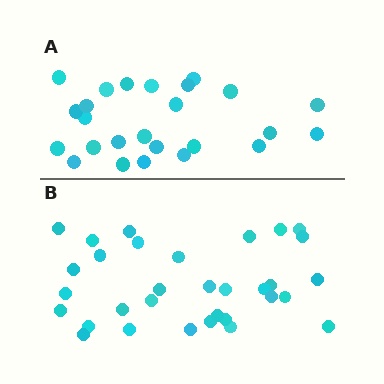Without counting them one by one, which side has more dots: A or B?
Region B (the bottom region) has more dots.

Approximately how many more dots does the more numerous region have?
Region B has roughly 8 or so more dots than region A.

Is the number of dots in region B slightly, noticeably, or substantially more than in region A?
Region B has noticeably more, but not dramatically so. The ratio is roughly 1.3 to 1.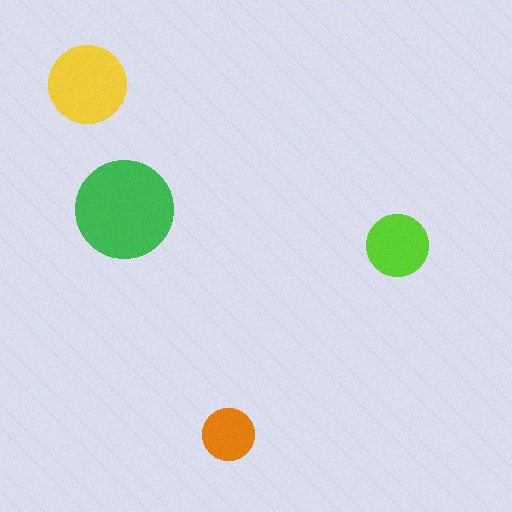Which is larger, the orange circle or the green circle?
The green one.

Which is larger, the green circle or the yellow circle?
The green one.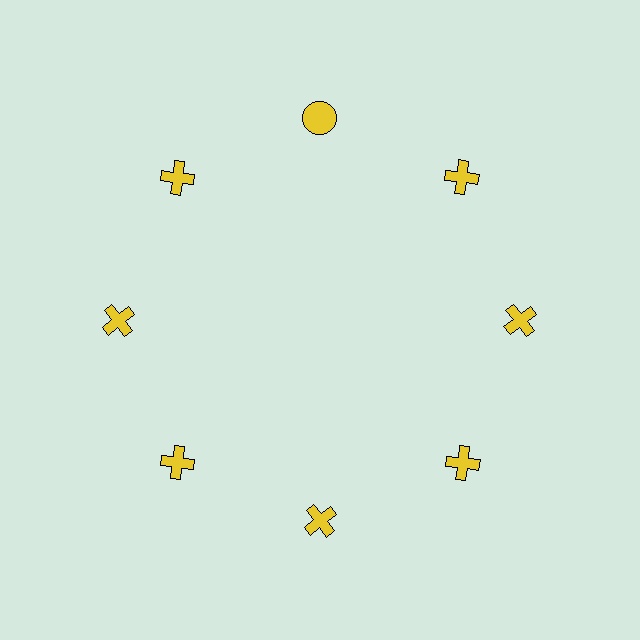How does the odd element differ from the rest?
It has a different shape: circle instead of cross.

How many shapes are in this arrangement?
There are 8 shapes arranged in a ring pattern.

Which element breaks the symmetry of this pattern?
The yellow circle at roughly the 12 o'clock position breaks the symmetry. All other shapes are yellow crosses.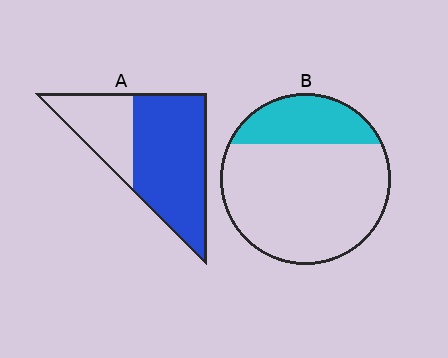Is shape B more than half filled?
No.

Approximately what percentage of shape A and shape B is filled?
A is approximately 65% and B is approximately 25%.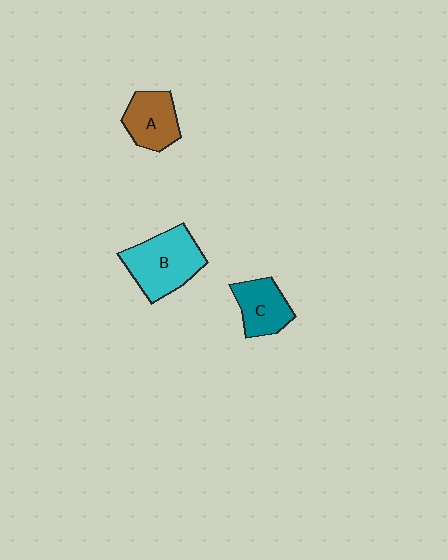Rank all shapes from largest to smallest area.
From largest to smallest: B (cyan), A (brown), C (teal).